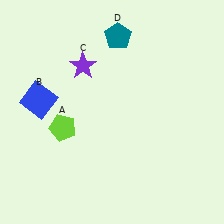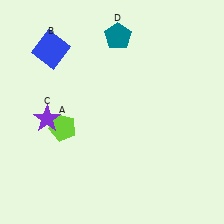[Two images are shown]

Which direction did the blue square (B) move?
The blue square (B) moved up.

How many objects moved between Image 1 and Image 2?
2 objects moved between the two images.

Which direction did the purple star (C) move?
The purple star (C) moved down.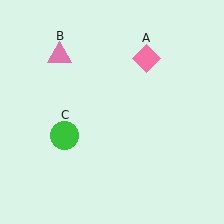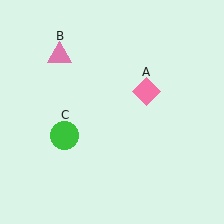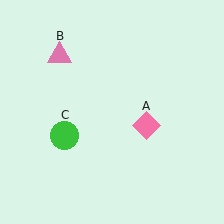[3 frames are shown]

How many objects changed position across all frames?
1 object changed position: pink diamond (object A).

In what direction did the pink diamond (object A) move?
The pink diamond (object A) moved down.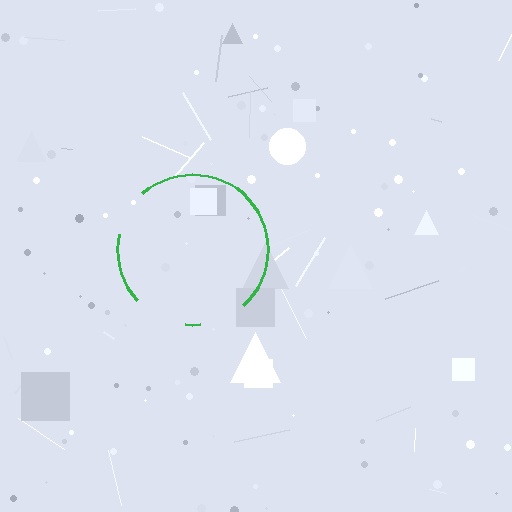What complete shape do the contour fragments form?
The contour fragments form a circle.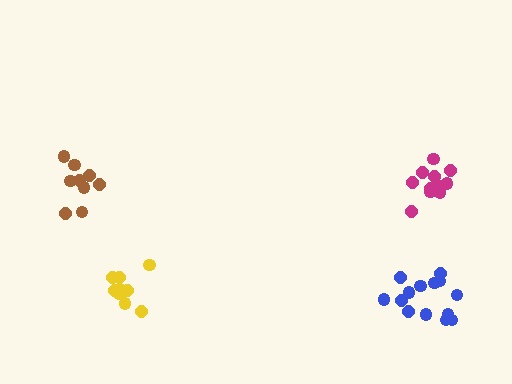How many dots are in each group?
Group 1: 10 dots, Group 2: 9 dots, Group 3: 14 dots, Group 4: 13 dots (46 total).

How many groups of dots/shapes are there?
There are 4 groups.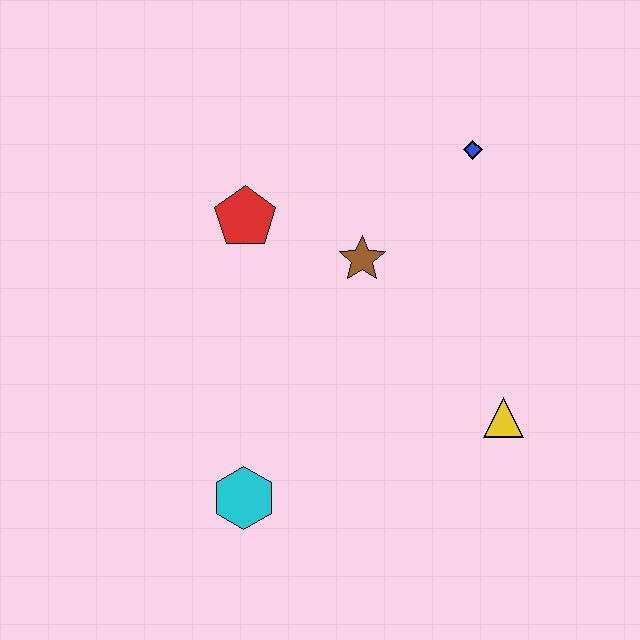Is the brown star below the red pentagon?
Yes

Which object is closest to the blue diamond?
The brown star is closest to the blue diamond.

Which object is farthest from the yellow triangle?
The red pentagon is farthest from the yellow triangle.